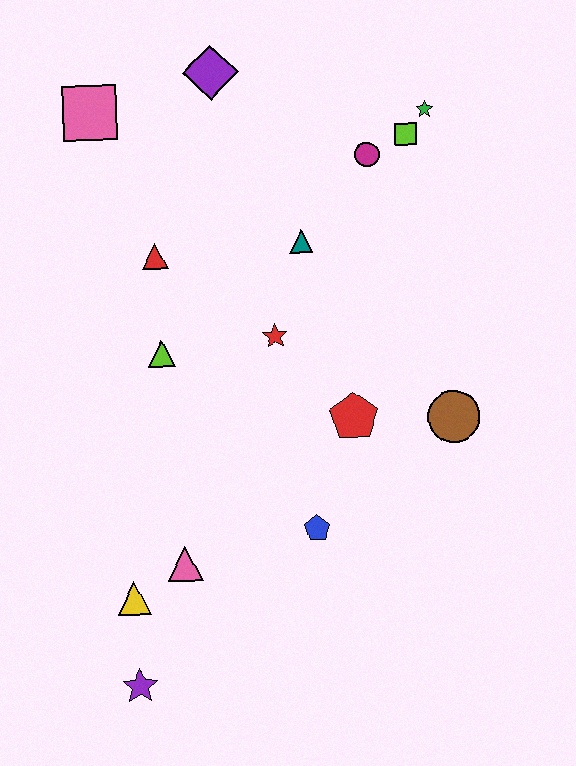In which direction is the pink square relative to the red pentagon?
The pink square is above the red pentagon.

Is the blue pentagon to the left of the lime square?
Yes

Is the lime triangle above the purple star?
Yes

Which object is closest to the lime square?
The green star is closest to the lime square.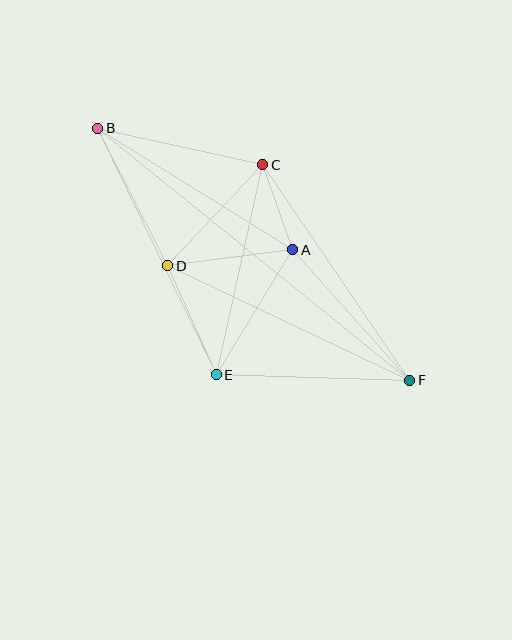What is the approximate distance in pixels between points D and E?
The distance between D and E is approximately 119 pixels.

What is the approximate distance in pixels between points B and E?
The distance between B and E is approximately 274 pixels.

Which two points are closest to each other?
Points A and C are closest to each other.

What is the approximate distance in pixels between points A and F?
The distance between A and F is approximately 175 pixels.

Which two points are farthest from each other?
Points B and F are farthest from each other.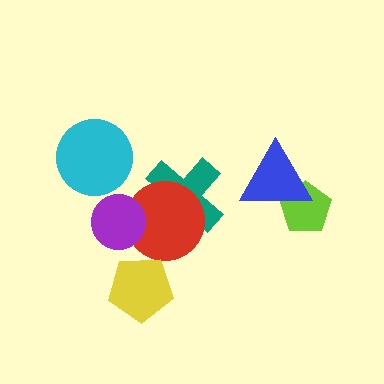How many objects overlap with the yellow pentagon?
0 objects overlap with the yellow pentagon.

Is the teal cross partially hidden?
Yes, it is partially covered by another shape.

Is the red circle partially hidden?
Yes, it is partially covered by another shape.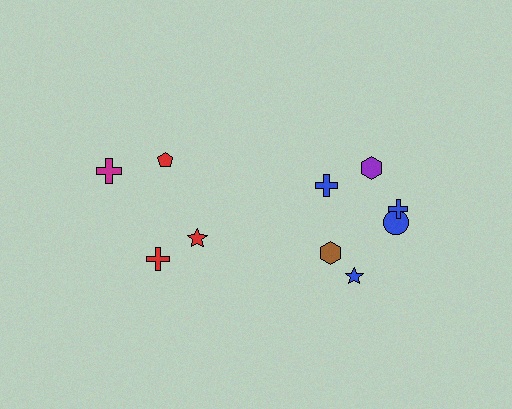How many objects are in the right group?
There are 6 objects.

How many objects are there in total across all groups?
There are 10 objects.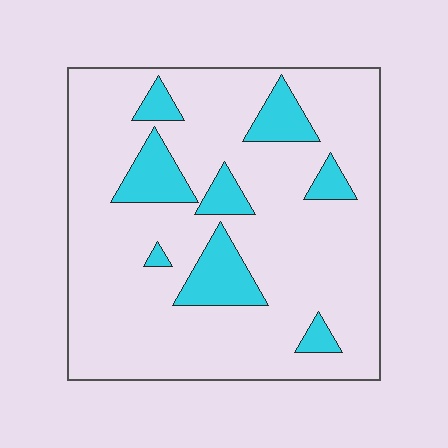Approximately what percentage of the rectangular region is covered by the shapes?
Approximately 15%.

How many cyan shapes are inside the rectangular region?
8.